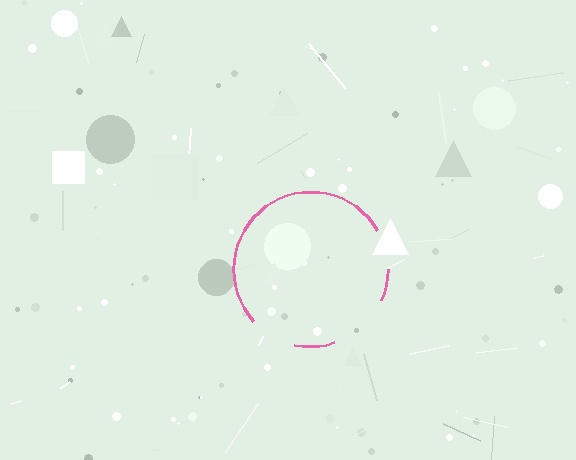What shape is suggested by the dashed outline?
The dashed outline suggests a circle.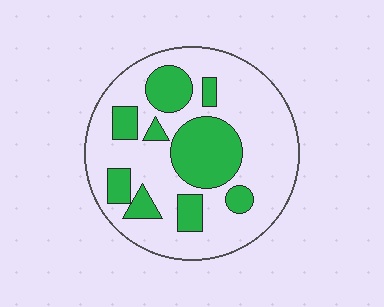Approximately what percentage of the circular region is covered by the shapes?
Approximately 30%.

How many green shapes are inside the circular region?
9.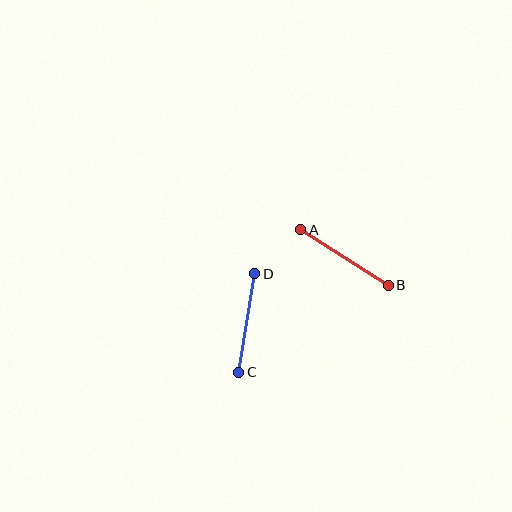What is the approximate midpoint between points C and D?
The midpoint is at approximately (247, 323) pixels.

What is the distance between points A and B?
The distance is approximately 104 pixels.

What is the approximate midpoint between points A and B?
The midpoint is at approximately (345, 258) pixels.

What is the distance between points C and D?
The distance is approximately 100 pixels.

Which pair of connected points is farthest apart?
Points A and B are farthest apart.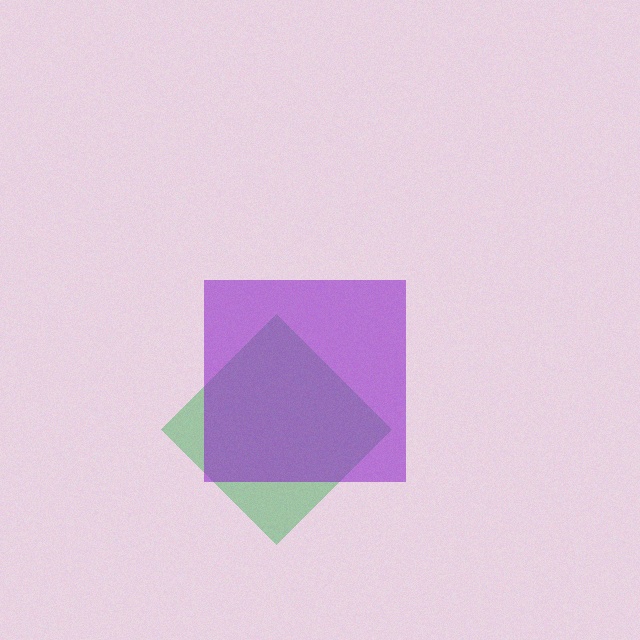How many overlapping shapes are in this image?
There are 2 overlapping shapes in the image.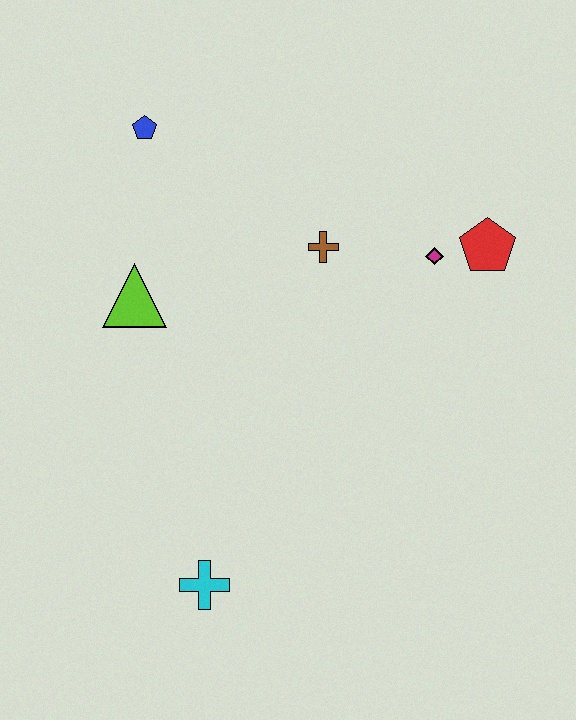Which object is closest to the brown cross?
The magenta diamond is closest to the brown cross.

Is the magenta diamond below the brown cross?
Yes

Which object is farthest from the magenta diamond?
The cyan cross is farthest from the magenta diamond.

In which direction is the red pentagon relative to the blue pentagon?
The red pentagon is to the right of the blue pentagon.